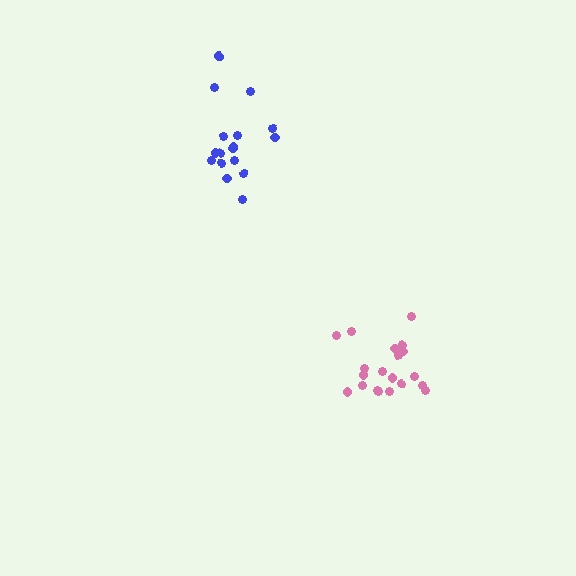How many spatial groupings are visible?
There are 2 spatial groupings.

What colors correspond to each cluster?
The clusters are colored: pink, blue.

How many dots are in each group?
Group 1: 21 dots, Group 2: 17 dots (38 total).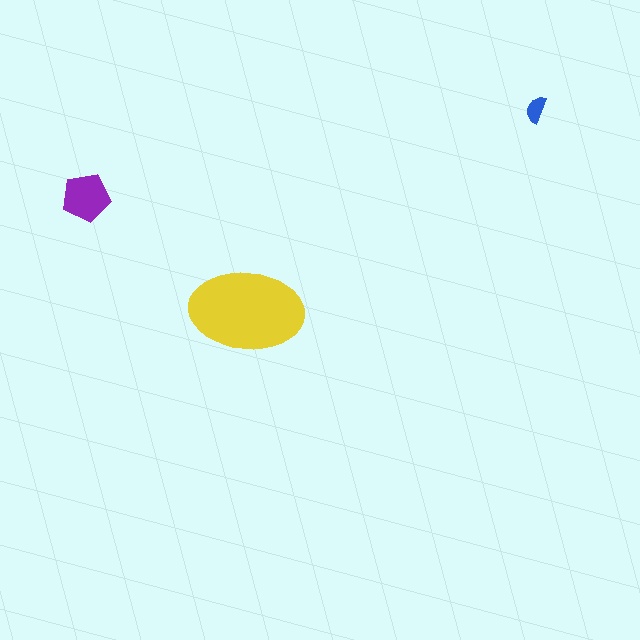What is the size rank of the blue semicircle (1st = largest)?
3rd.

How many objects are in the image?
There are 3 objects in the image.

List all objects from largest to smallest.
The yellow ellipse, the purple pentagon, the blue semicircle.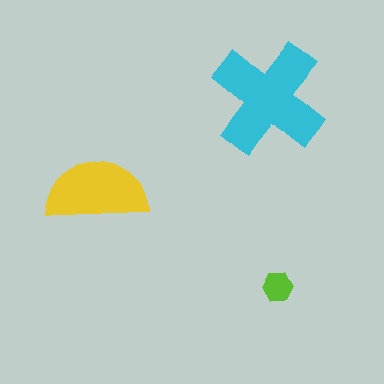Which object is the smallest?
The lime hexagon.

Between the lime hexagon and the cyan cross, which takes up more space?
The cyan cross.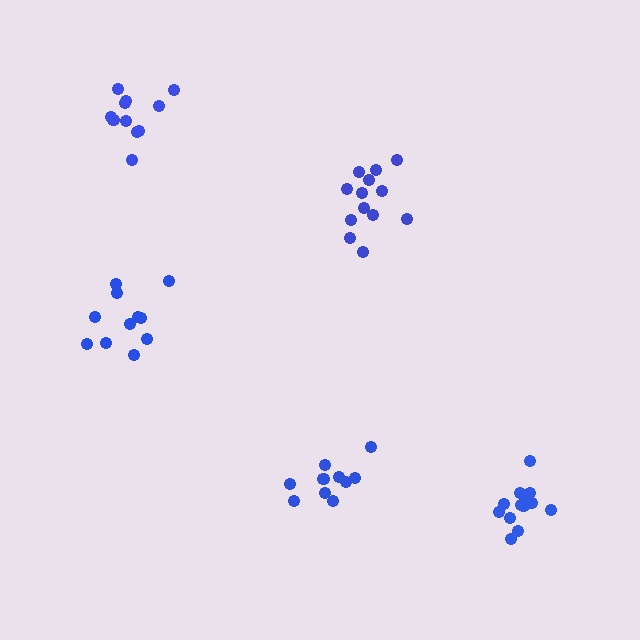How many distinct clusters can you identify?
There are 5 distinct clusters.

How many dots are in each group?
Group 1: 13 dots, Group 2: 11 dots, Group 3: 10 dots, Group 4: 11 dots, Group 5: 14 dots (59 total).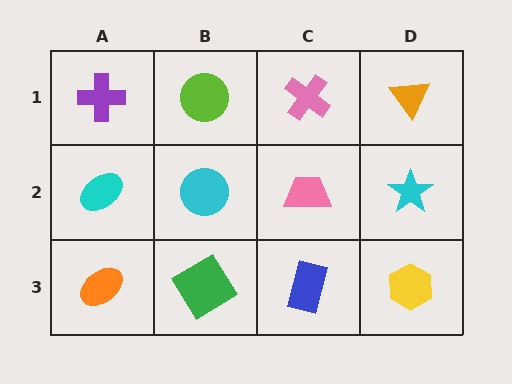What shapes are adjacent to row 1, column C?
A pink trapezoid (row 2, column C), a lime circle (row 1, column B), an orange triangle (row 1, column D).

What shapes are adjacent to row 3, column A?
A cyan ellipse (row 2, column A), a green diamond (row 3, column B).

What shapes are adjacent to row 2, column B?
A lime circle (row 1, column B), a green diamond (row 3, column B), a cyan ellipse (row 2, column A), a pink trapezoid (row 2, column C).